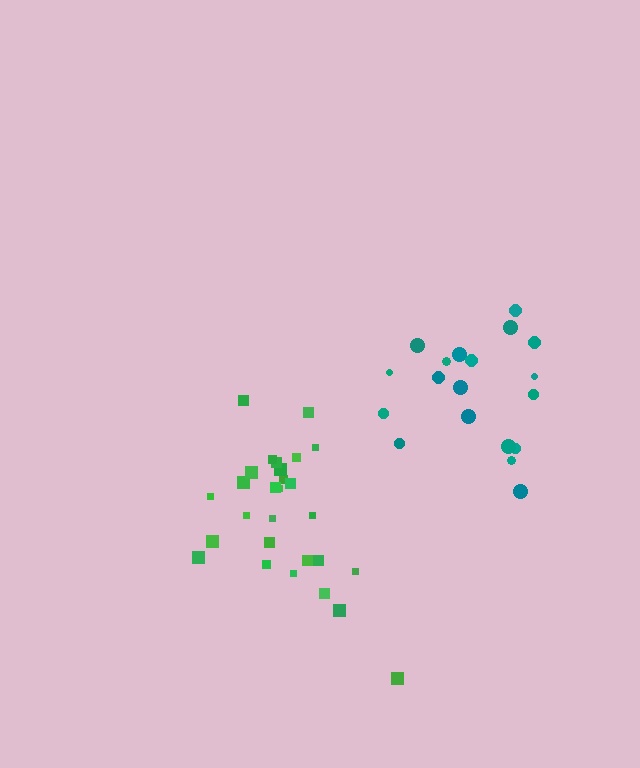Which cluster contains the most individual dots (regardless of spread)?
Green (28).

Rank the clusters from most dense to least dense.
green, teal.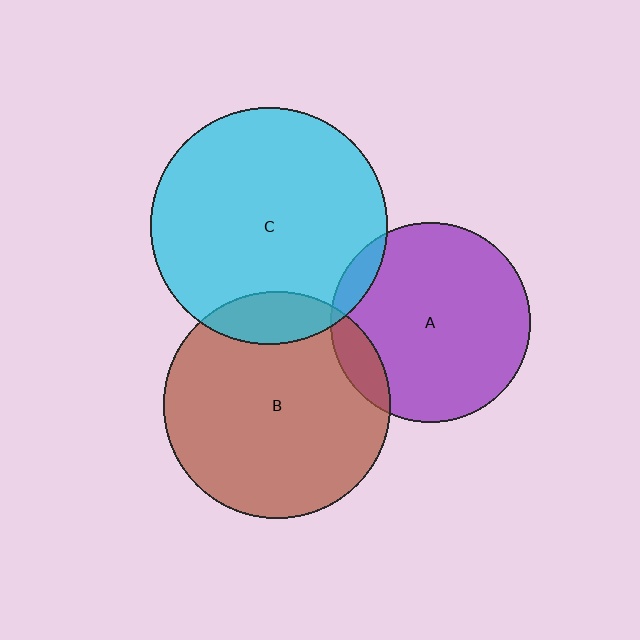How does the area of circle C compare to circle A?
Approximately 1.4 times.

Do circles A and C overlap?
Yes.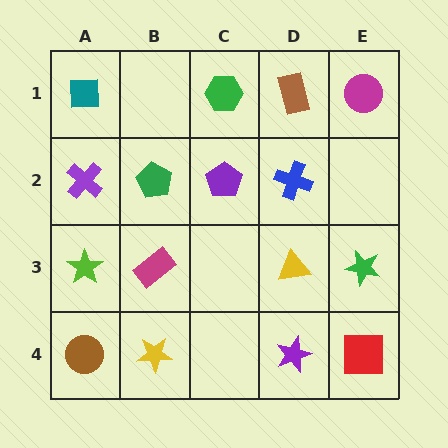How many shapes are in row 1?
4 shapes.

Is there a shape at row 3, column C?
No, that cell is empty.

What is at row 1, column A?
A teal square.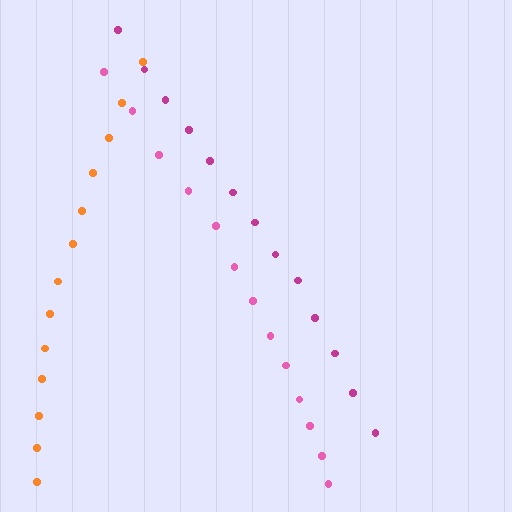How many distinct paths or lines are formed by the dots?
There are 3 distinct paths.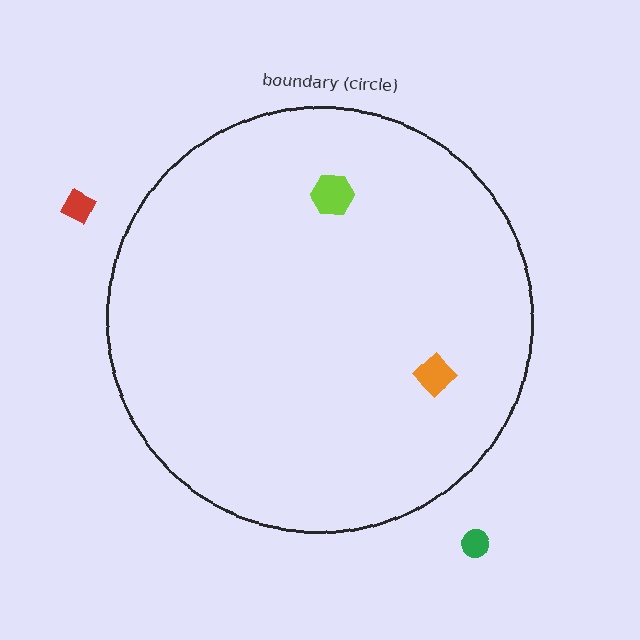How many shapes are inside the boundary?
2 inside, 2 outside.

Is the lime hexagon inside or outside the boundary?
Inside.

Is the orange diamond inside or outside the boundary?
Inside.